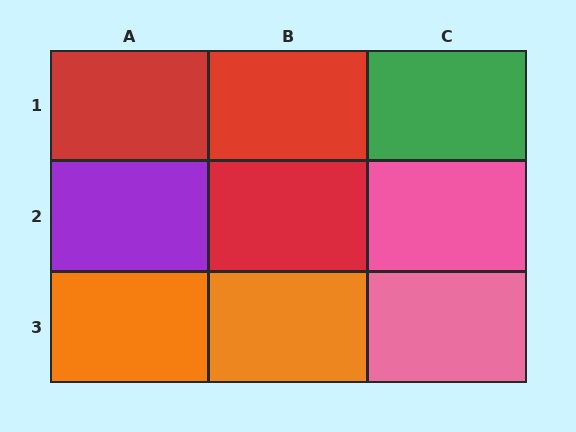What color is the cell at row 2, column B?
Red.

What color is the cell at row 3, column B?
Orange.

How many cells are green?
1 cell is green.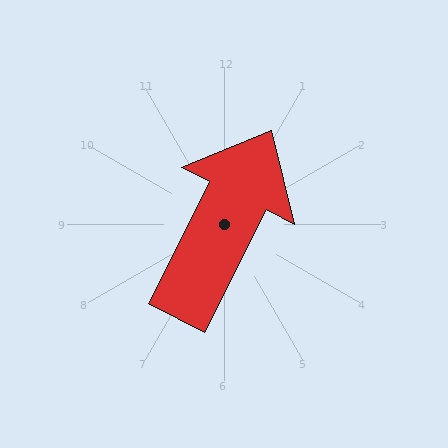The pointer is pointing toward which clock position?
Roughly 1 o'clock.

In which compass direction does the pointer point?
Northeast.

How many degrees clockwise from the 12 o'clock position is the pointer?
Approximately 27 degrees.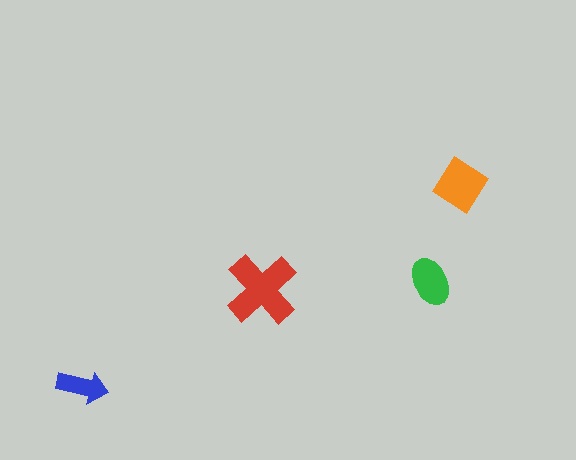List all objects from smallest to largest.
The blue arrow, the green ellipse, the orange diamond, the red cross.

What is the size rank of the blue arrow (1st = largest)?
4th.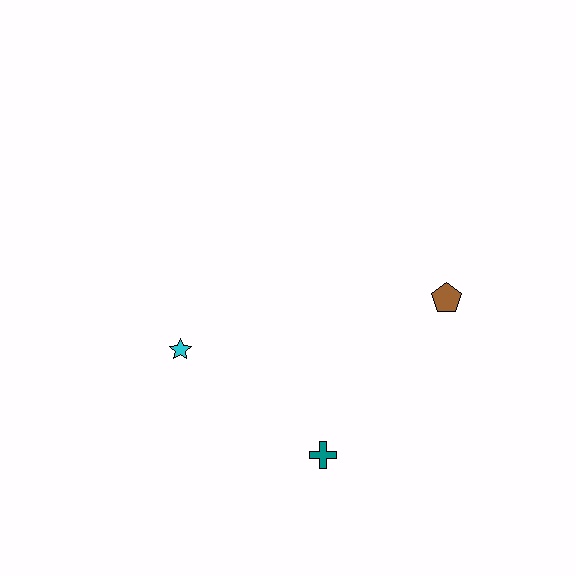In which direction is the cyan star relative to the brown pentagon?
The cyan star is to the left of the brown pentagon.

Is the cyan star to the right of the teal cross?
No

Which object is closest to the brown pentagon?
The teal cross is closest to the brown pentagon.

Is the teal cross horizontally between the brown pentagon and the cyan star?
Yes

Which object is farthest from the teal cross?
The brown pentagon is farthest from the teal cross.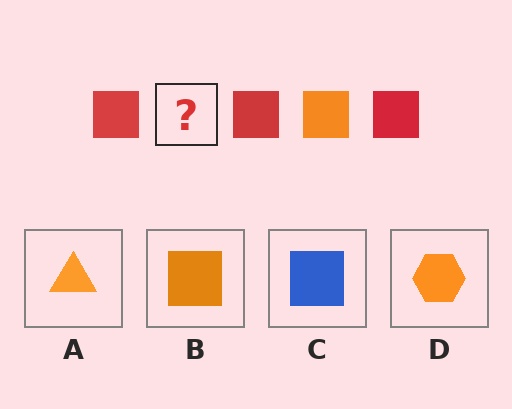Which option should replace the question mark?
Option B.